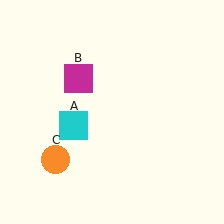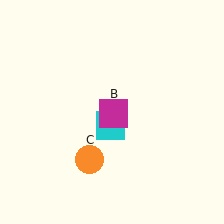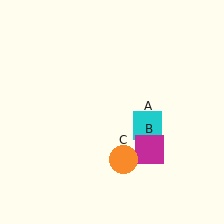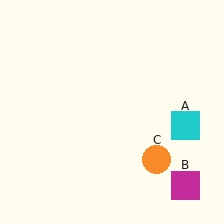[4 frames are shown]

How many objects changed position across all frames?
3 objects changed position: cyan square (object A), magenta square (object B), orange circle (object C).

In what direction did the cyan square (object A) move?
The cyan square (object A) moved right.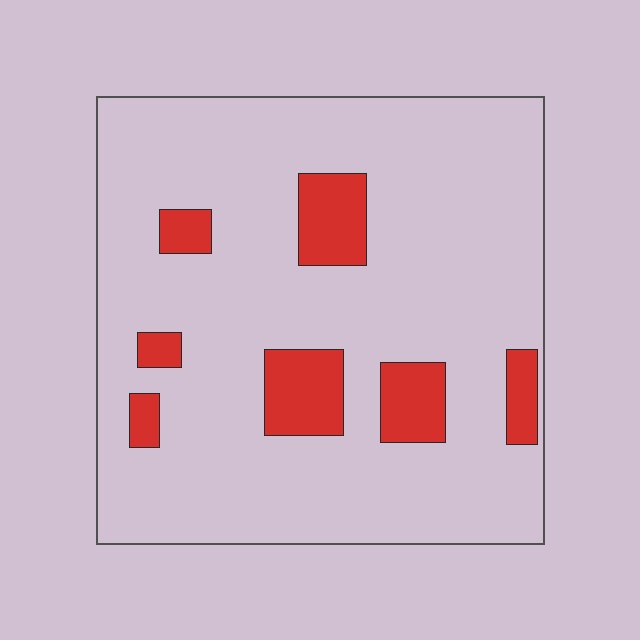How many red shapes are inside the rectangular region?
7.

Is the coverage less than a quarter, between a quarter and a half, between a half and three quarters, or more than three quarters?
Less than a quarter.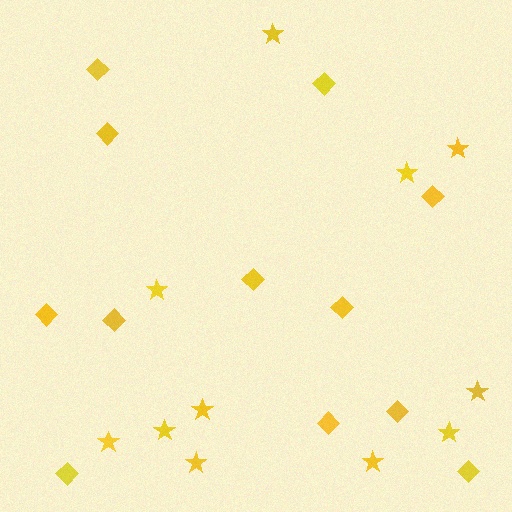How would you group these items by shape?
There are 2 groups: one group of diamonds (12) and one group of stars (11).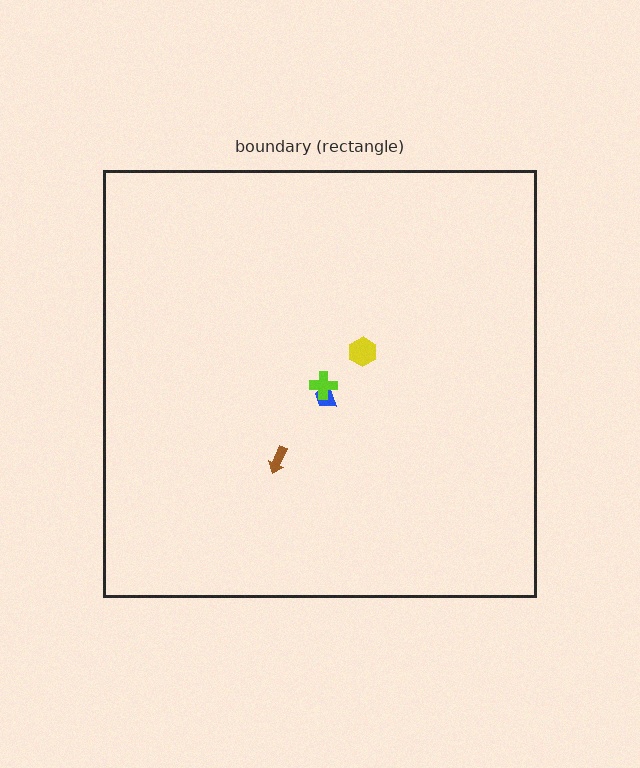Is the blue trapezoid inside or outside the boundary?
Inside.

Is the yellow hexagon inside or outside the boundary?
Inside.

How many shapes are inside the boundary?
4 inside, 0 outside.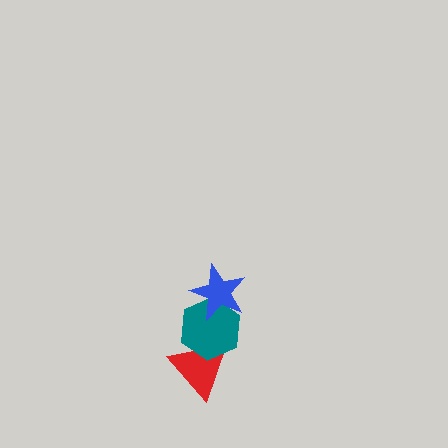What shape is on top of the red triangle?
The teal hexagon is on top of the red triangle.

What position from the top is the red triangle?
The red triangle is 3rd from the top.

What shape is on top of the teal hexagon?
The blue star is on top of the teal hexagon.